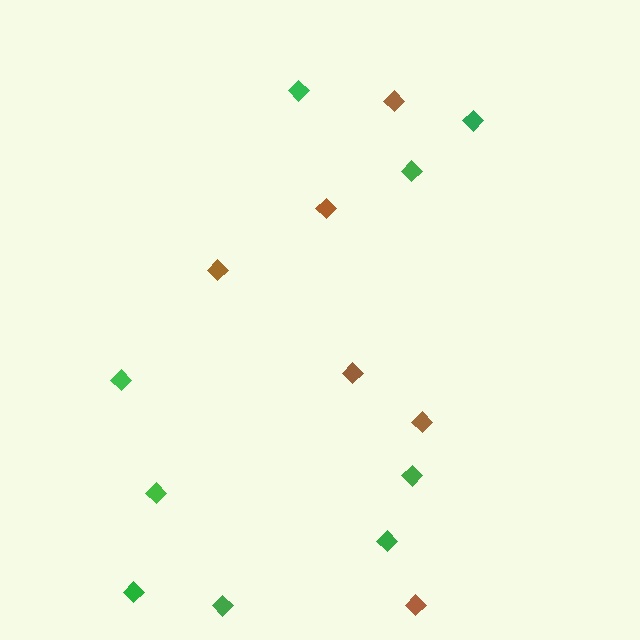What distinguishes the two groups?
There are 2 groups: one group of green diamonds (9) and one group of brown diamonds (6).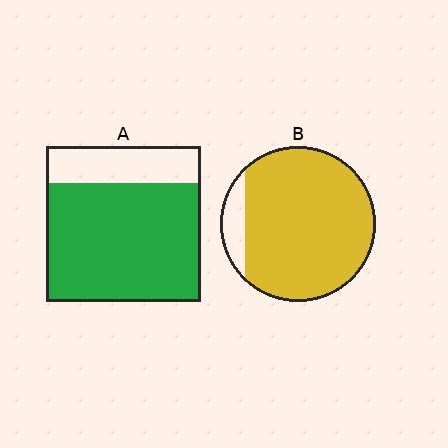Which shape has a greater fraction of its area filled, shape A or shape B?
Shape B.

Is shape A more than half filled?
Yes.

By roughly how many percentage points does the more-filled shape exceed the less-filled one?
By roughly 15 percentage points (B over A).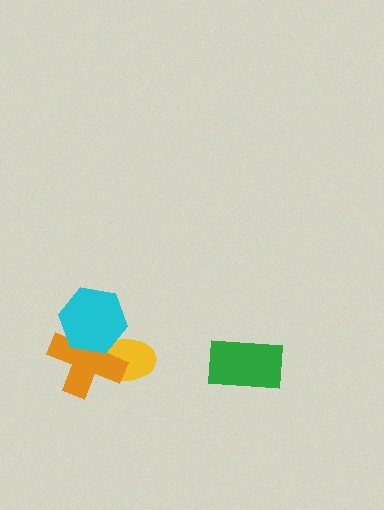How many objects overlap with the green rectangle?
0 objects overlap with the green rectangle.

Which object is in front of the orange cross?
The cyan hexagon is in front of the orange cross.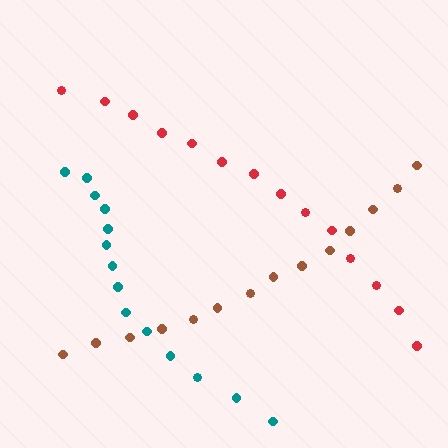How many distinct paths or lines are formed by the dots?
There are 3 distinct paths.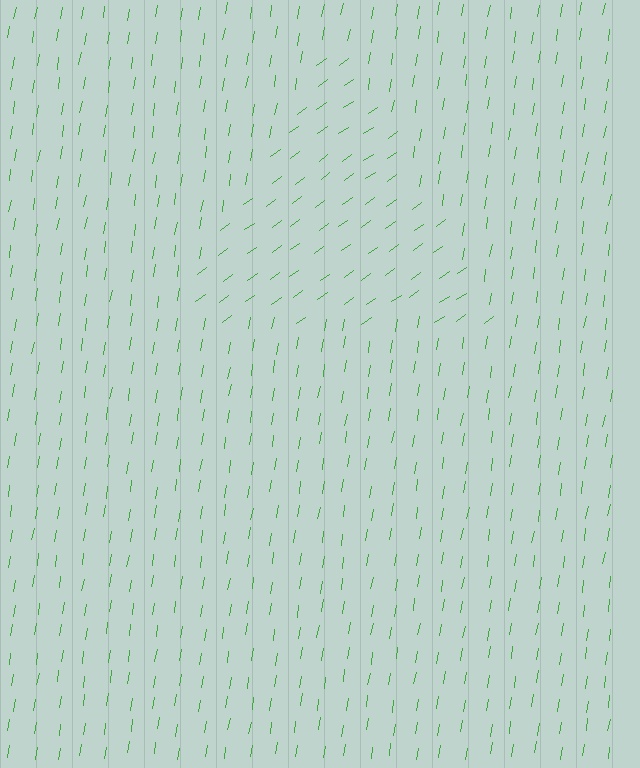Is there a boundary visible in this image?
Yes, there is a texture boundary formed by a change in line orientation.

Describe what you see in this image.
The image is filled with small green line segments. A triangle region in the image has lines oriented differently from the surrounding lines, creating a visible texture boundary.